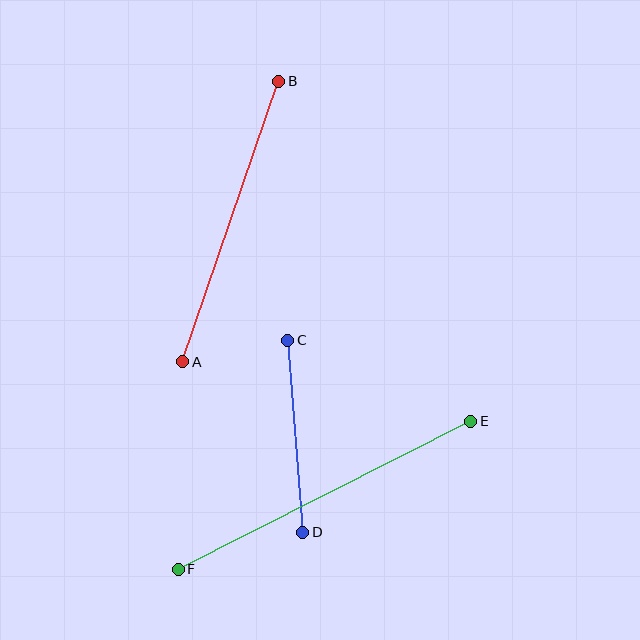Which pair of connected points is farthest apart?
Points E and F are farthest apart.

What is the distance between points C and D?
The distance is approximately 193 pixels.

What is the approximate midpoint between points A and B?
The midpoint is at approximately (231, 222) pixels.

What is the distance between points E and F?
The distance is approximately 328 pixels.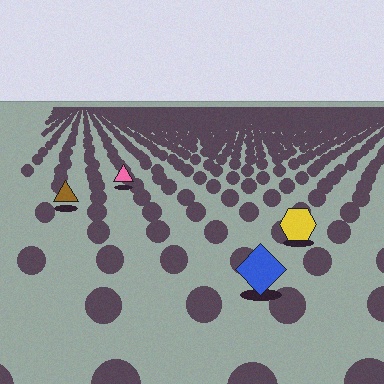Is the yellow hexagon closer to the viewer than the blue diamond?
No. The blue diamond is closer — you can tell from the texture gradient: the ground texture is coarser near it.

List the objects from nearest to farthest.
From nearest to farthest: the blue diamond, the yellow hexagon, the brown triangle, the pink triangle.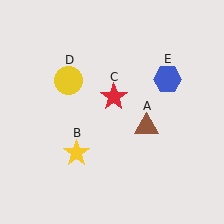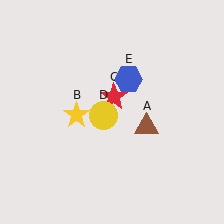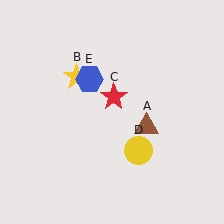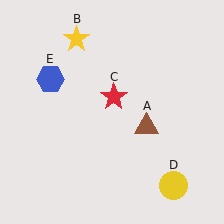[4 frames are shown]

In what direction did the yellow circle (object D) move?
The yellow circle (object D) moved down and to the right.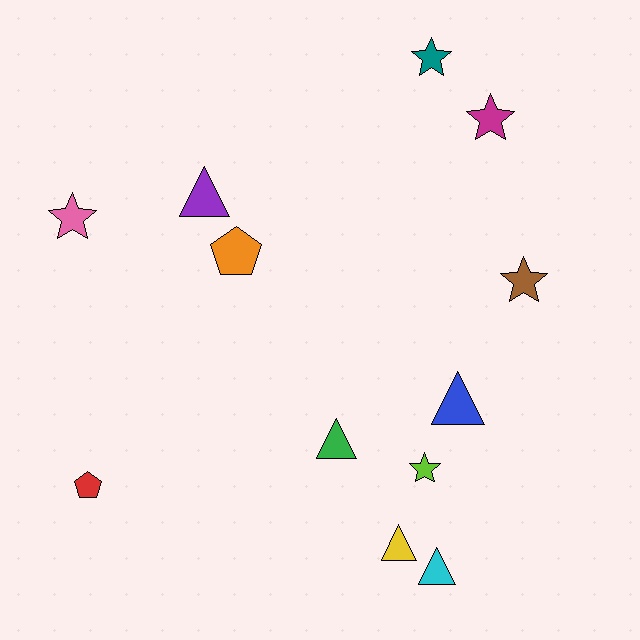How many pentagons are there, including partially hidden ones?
There are 2 pentagons.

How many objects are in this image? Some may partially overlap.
There are 12 objects.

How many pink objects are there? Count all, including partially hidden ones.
There is 1 pink object.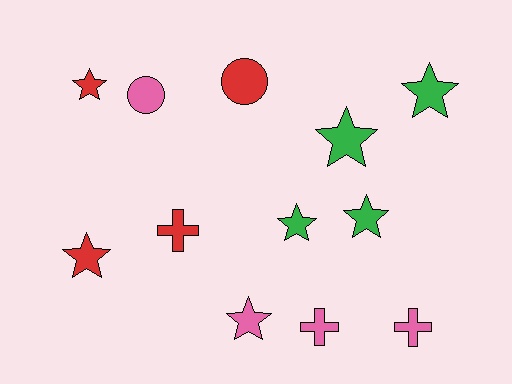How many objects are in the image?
There are 12 objects.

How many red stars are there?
There are 2 red stars.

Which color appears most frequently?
Red, with 4 objects.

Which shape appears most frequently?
Star, with 7 objects.